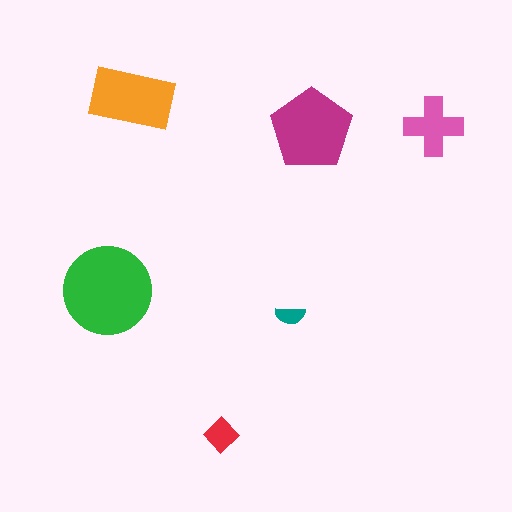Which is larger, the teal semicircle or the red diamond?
The red diamond.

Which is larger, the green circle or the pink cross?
The green circle.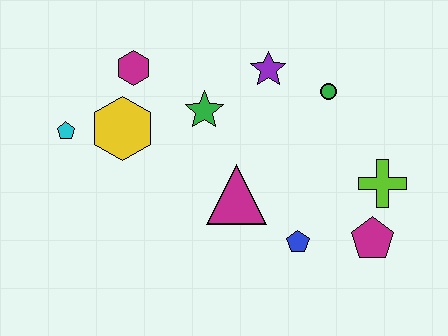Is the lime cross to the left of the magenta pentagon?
No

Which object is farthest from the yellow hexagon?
The magenta pentagon is farthest from the yellow hexagon.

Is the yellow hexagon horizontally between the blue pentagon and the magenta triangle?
No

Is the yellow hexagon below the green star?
Yes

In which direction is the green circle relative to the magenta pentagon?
The green circle is above the magenta pentagon.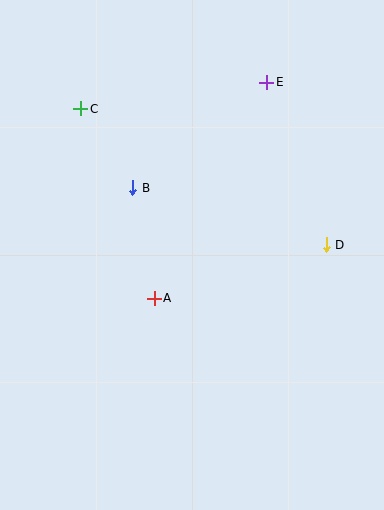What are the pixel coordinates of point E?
Point E is at (267, 82).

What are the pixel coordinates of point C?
Point C is at (81, 109).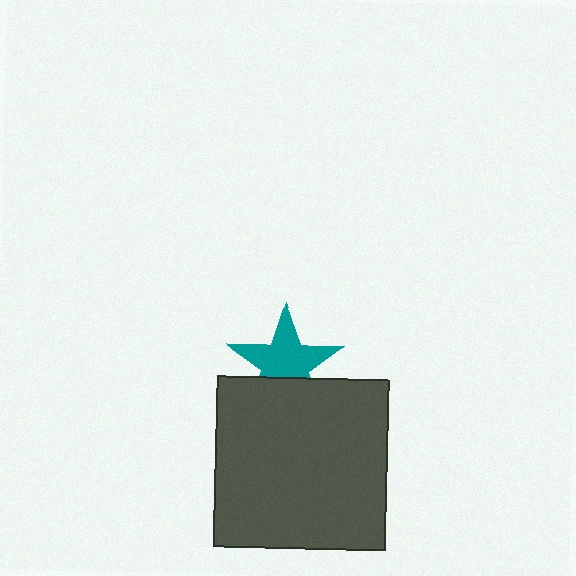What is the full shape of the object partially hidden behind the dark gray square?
The partially hidden object is a teal star.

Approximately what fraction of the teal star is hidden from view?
Roughly 32% of the teal star is hidden behind the dark gray square.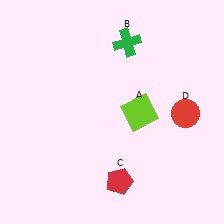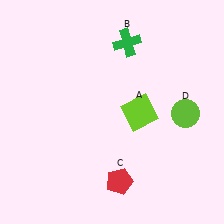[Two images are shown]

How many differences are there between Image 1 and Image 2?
There is 1 difference between the two images.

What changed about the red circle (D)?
In Image 1, D is red. In Image 2, it changed to lime.